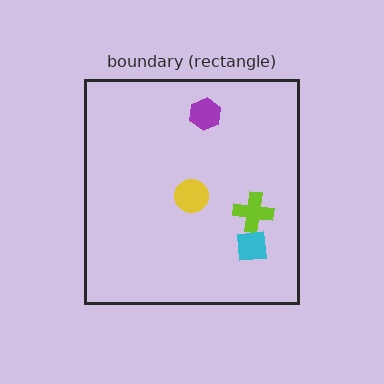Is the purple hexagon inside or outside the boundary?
Inside.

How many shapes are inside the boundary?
4 inside, 0 outside.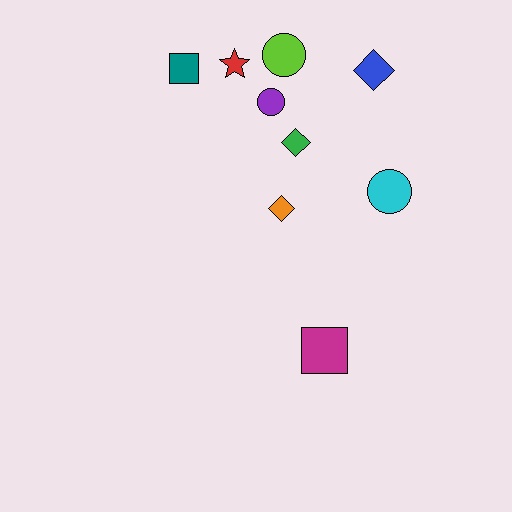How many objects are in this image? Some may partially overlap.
There are 9 objects.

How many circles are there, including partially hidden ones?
There are 3 circles.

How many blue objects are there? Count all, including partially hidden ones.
There is 1 blue object.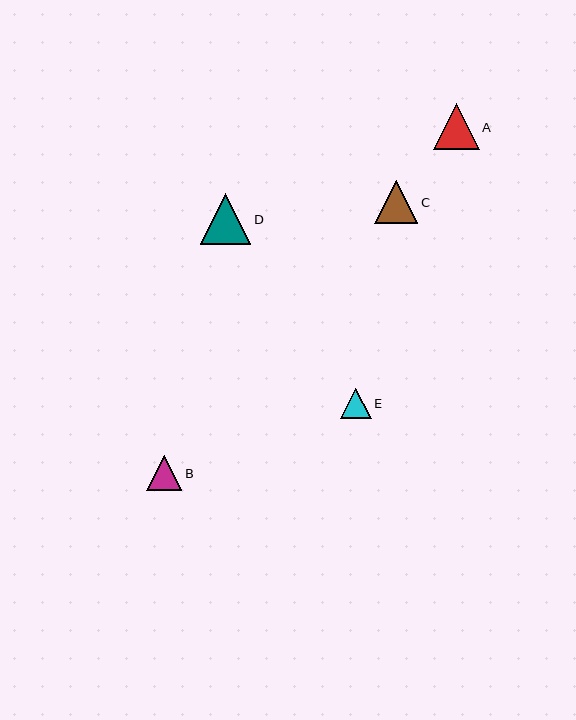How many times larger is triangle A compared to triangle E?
Triangle A is approximately 1.5 times the size of triangle E.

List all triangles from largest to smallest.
From largest to smallest: D, A, C, B, E.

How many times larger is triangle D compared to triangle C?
Triangle D is approximately 1.2 times the size of triangle C.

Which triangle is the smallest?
Triangle E is the smallest with a size of approximately 31 pixels.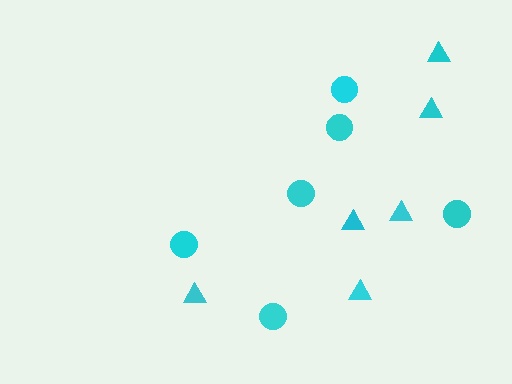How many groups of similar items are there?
There are 2 groups: one group of circles (6) and one group of triangles (6).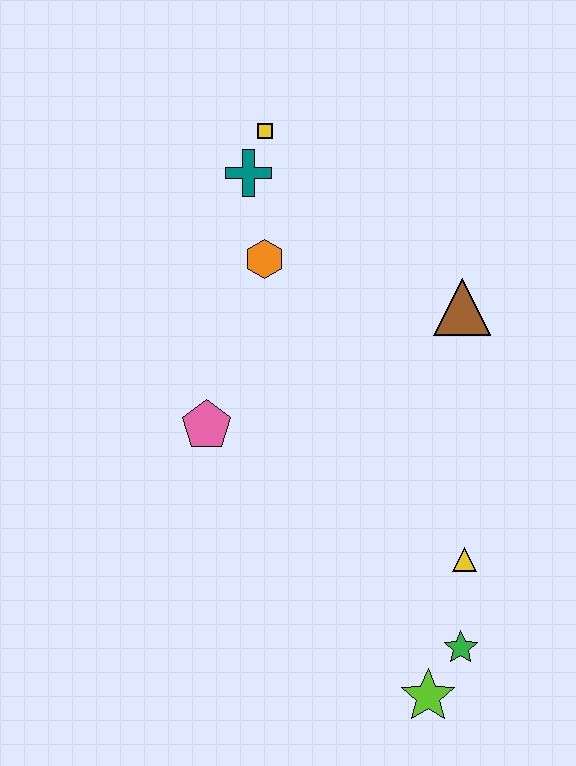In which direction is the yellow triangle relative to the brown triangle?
The yellow triangle is below the brown triangle.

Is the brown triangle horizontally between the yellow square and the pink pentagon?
No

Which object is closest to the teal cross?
The yellow square is closest to the teal cross.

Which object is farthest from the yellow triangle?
The yellow square is farthest from the yellow triangle.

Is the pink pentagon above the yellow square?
No